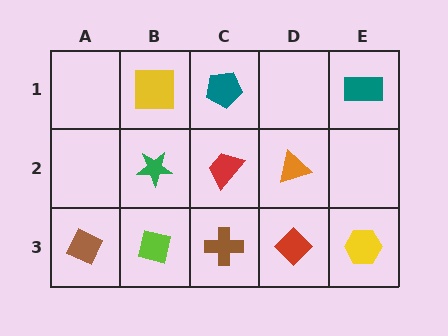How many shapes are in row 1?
3 shapes.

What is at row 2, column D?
An orange triangle.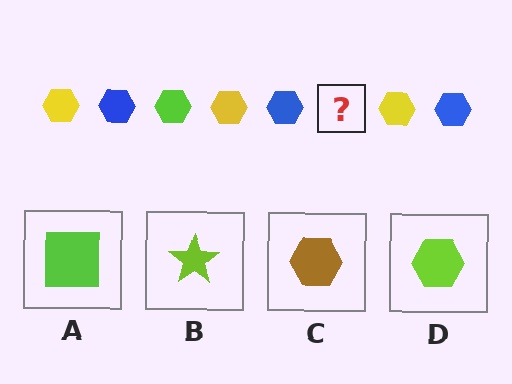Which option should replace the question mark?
Option D.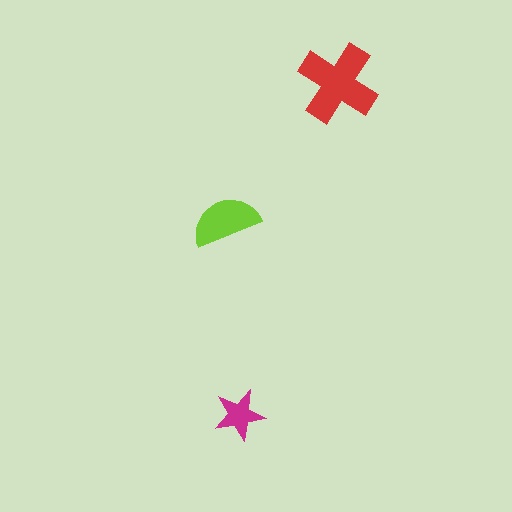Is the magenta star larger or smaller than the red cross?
Smaller.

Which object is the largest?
The red cross.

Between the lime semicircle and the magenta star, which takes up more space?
The lime semicircle.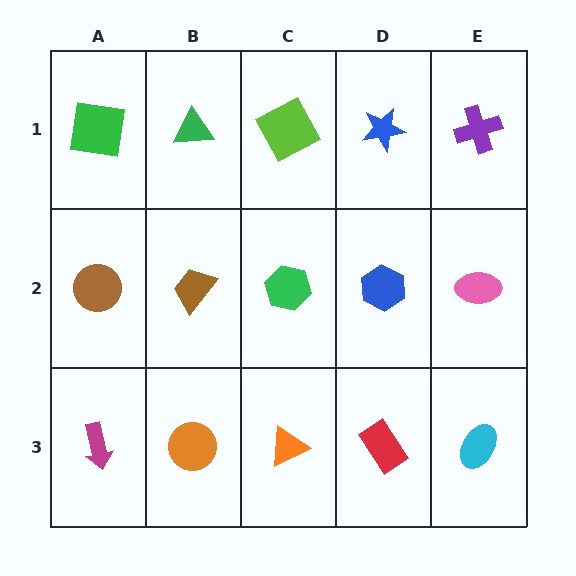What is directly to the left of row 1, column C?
A green triangle.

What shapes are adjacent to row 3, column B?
A brown trapezoid (row 2, column B), a magenta arrow (row 3, column A), an orange triangle (row 3, column C).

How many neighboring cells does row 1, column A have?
2.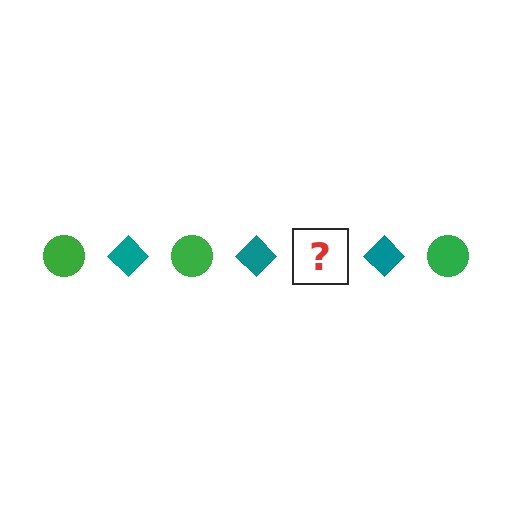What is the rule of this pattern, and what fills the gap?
The rule is that the pattern alternates between green circle and teal diamond. The gap should be filled with a green circle.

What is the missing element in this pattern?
The missing element is a green circle.